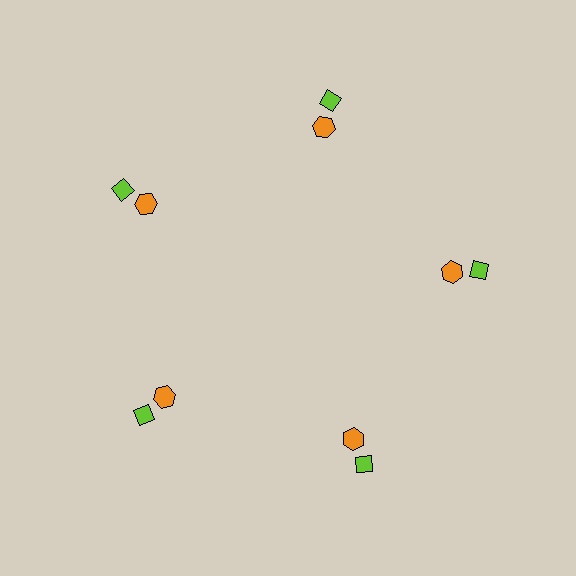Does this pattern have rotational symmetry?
Yes, this pattern has 5-fold rotational symmetry. It looks the same after rotating 72 degrees around the center.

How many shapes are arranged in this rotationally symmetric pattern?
There are 10 shapes, arranged in 5 groups of 2.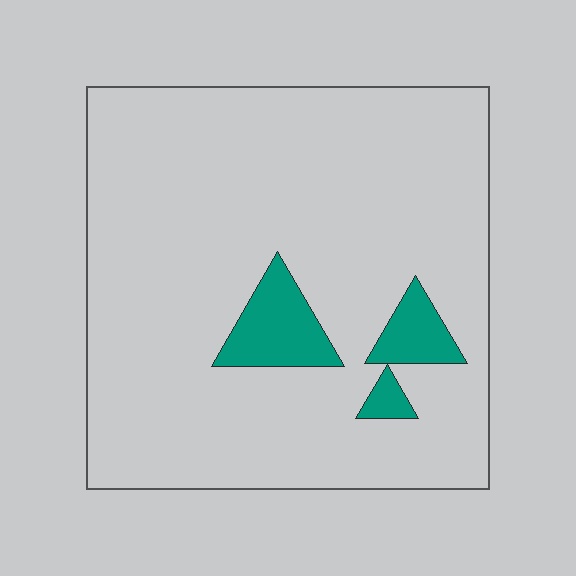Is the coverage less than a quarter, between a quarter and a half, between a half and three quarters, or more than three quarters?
Less than a quarter.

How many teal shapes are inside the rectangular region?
3.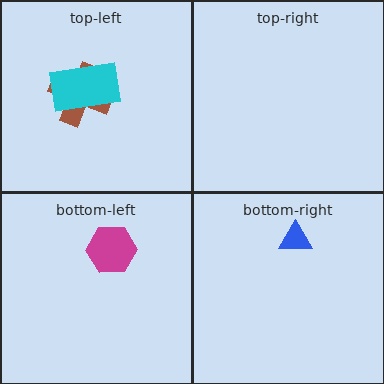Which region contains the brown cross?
The top-left region.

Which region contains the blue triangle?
The bottom-right region.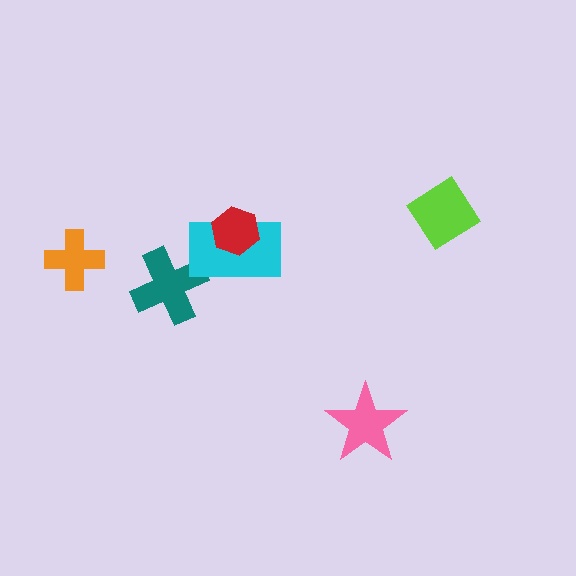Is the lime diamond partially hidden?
No, no other shape covers it.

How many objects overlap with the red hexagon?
1 object overlaps with the red hexagon.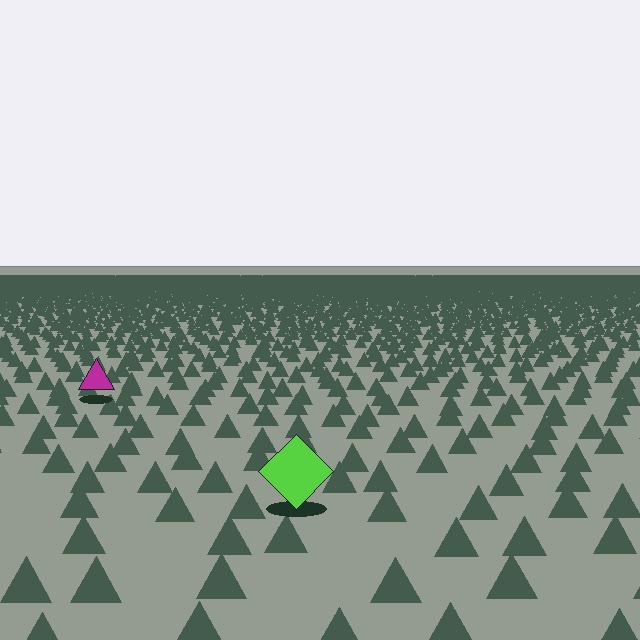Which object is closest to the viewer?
The lime diamond is closest. The texture marks near it are larger and more spread out.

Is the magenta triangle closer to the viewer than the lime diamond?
No. The lime diamond is closer — you can tell from the texture gradient: the ground texture is coarser near it.